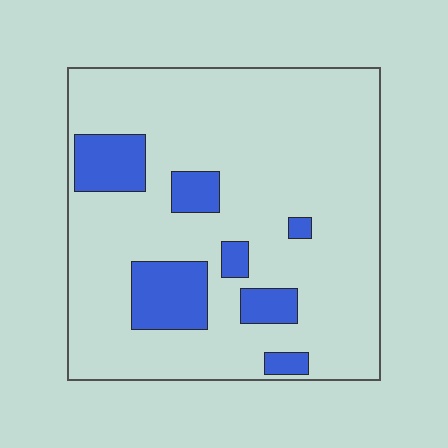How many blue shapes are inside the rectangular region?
7.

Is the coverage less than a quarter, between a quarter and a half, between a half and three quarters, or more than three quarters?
Less than a quarter.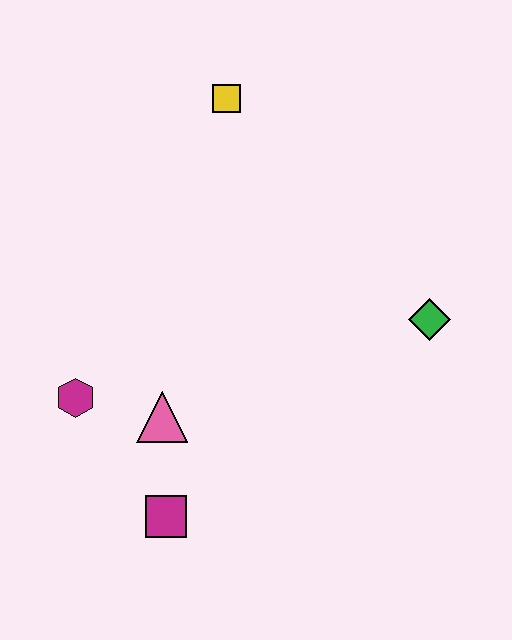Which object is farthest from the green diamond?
The magenta hexagon is farthest from the green diamond.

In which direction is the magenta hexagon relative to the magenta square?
The magenta hexagon is above the magenta square.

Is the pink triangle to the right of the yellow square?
No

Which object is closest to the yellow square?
The green diamond is closest to the yellow square.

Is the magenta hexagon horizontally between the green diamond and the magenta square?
No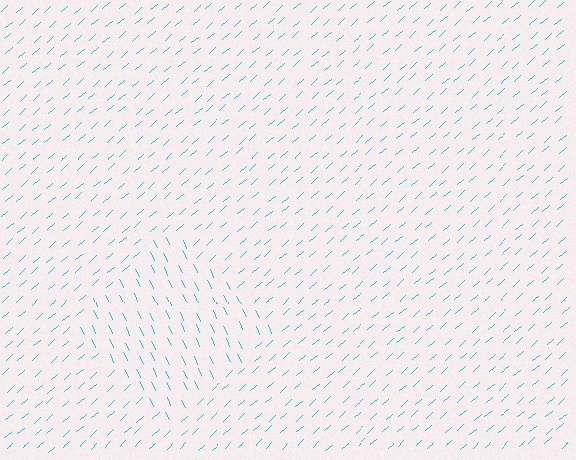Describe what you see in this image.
The image is filled with small cyan line segments. A diamond region in the image has lines oriented differently from the surrounding lines, creating a visible texture boundary.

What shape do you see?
I see a diamond.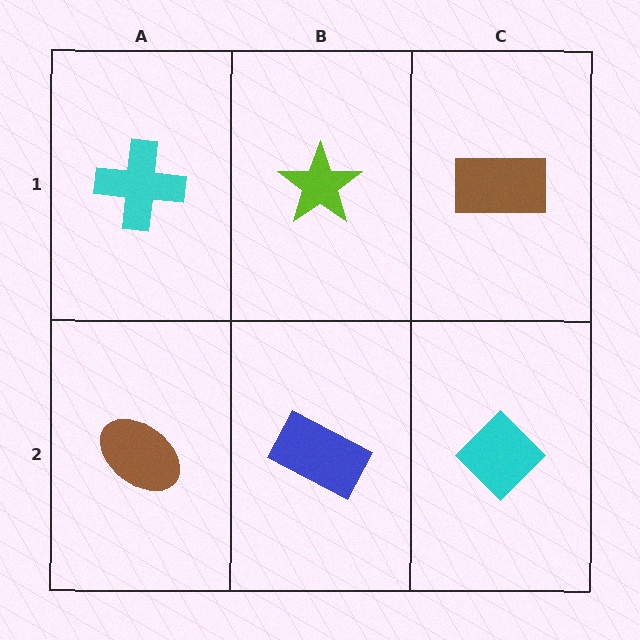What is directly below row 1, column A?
A brown ellipse.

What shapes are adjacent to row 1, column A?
A brown ellipse (row 2, column A), a lime star (row 1, column B).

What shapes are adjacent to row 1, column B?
A blue rectangle (row 2, column B), a cyan cross (row 1, column A), a brown rectangle (row 1, column C).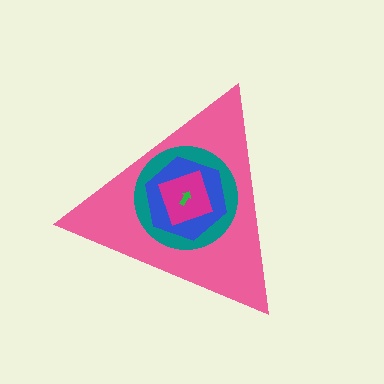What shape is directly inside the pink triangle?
The teal circle.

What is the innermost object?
The green arrow.